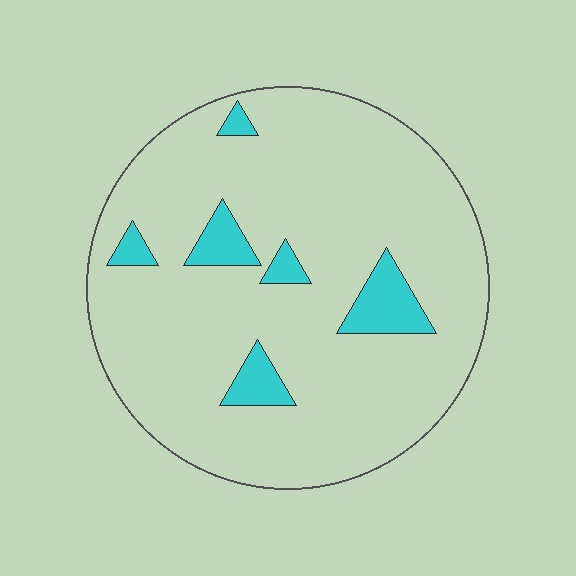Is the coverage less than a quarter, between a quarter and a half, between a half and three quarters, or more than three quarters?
Less than a quarter.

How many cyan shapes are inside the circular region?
6.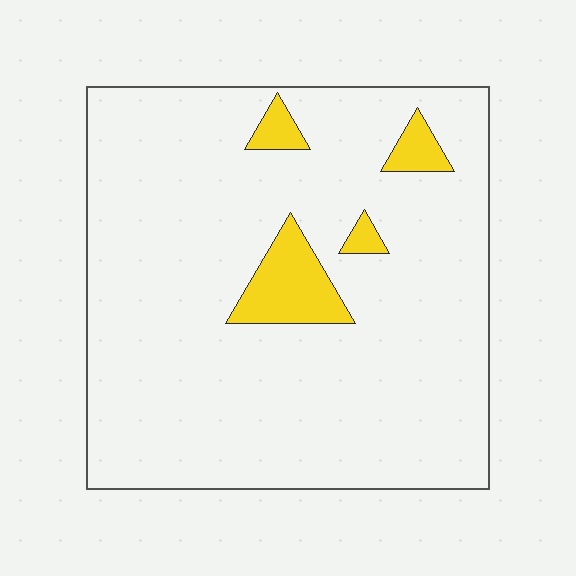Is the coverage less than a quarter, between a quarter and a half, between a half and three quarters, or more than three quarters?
Less than a quarter.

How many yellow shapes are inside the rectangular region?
4.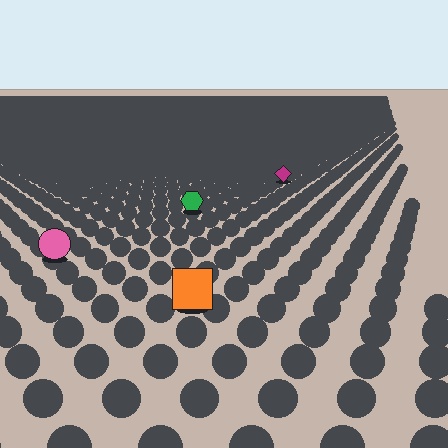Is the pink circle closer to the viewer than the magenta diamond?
Yes. The pink circle is closer — you can tell from the texture gradient: the ground texture is coarser near it.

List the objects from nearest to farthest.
From nearest to farthest: the orange square, the pink circle, the green hexagon, the magenta diamond.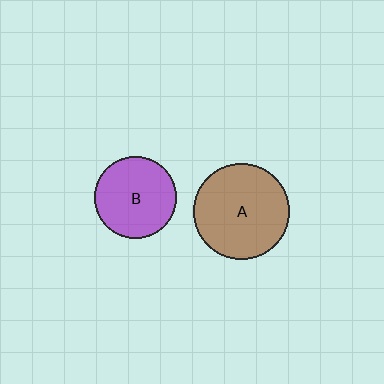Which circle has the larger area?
Circle A (brown).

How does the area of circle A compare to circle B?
Approximately 1.4 times.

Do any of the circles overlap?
No, none of the circles overlap.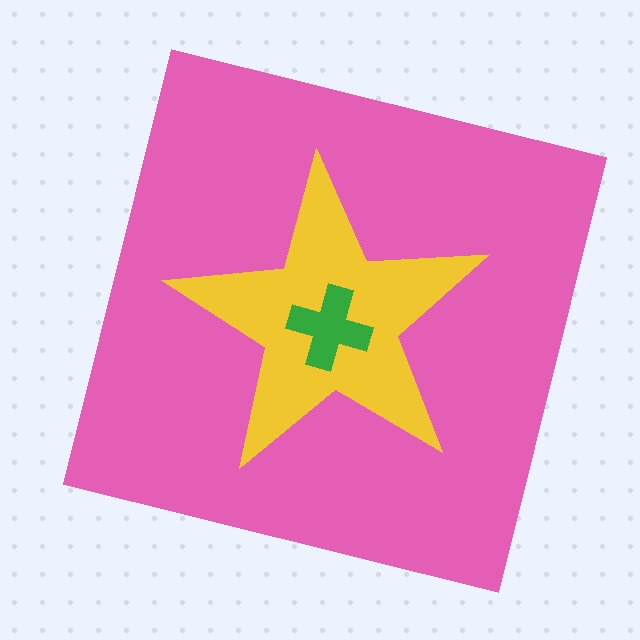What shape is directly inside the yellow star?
The green cross.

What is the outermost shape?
The pink square.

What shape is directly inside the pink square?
The yellow star.